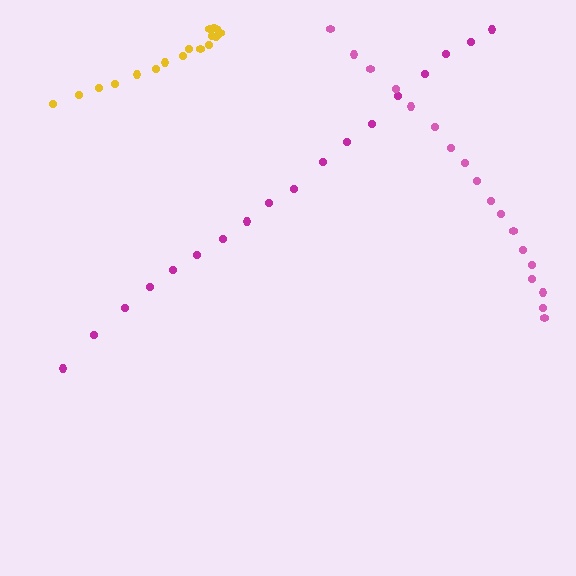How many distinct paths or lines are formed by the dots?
There are 3 distinct paths.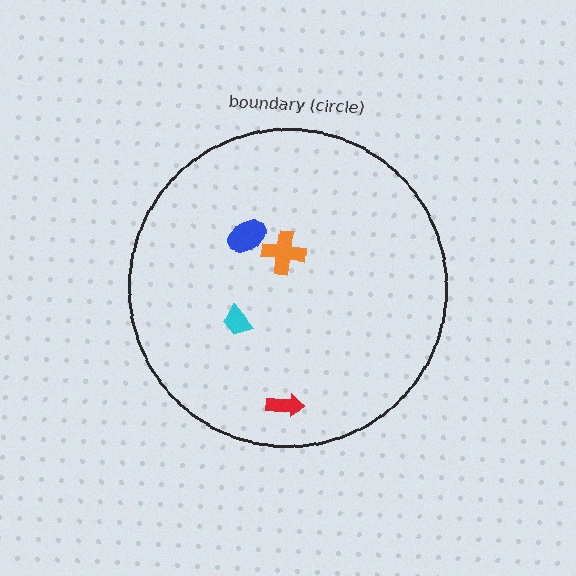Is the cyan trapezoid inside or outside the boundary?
Inside.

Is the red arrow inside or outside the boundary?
Inside.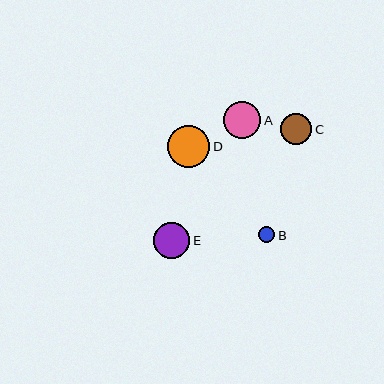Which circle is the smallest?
Circle B is the smallest with a size of approximately 16 pixels.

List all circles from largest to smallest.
From largest to smallest: D, A, E, C, B.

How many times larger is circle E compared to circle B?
Circle E is approximately 2.3 times the size of circle B.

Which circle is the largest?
Circle D is the largest with a size of approximately 42 pixels.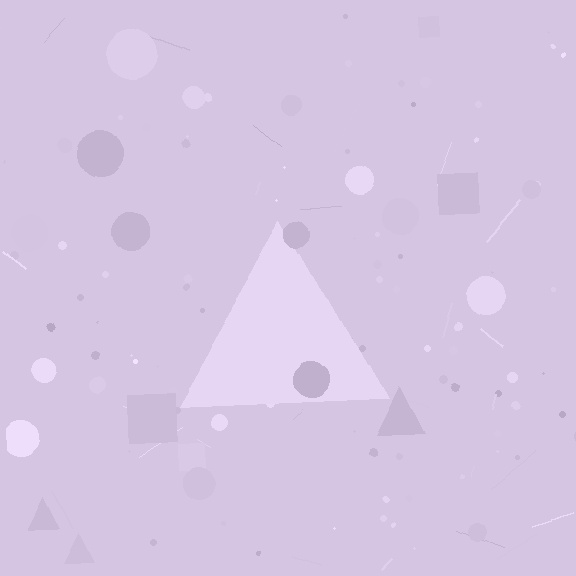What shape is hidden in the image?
A triangle is hidden in the image.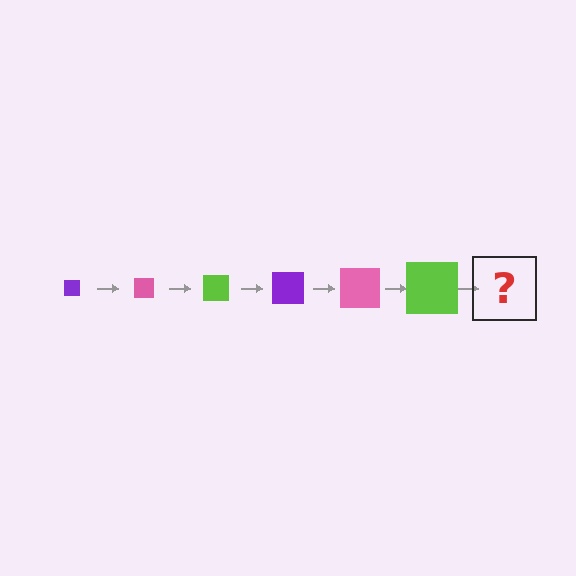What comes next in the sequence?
The next element should be a purple square, larger than the previous one.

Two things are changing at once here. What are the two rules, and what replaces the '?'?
The two rules are that the square grows larger each step and the color cycles through purple, pink, and lime. The '?' should be a purple square, larger than the previous one.